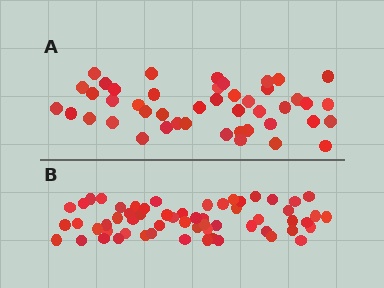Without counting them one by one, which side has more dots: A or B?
Region B (the bottom region) has more dots.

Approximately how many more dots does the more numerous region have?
Region B has approximately 15 more dots than region A.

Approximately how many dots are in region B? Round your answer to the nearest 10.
About 60 dots.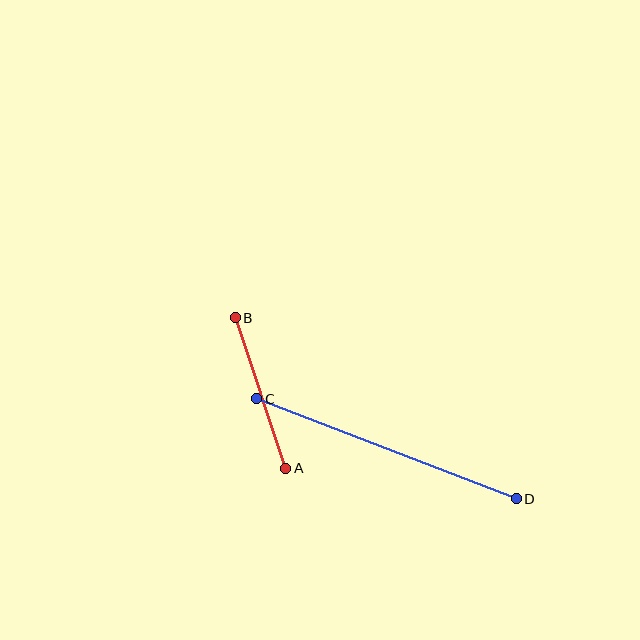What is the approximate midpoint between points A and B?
The midpoint is at approximately (260, 393) pixels.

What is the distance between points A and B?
The distance is approximately 159 pixels.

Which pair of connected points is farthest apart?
Points C and D are farthest apart.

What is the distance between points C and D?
The distance is approximately 278 pixels.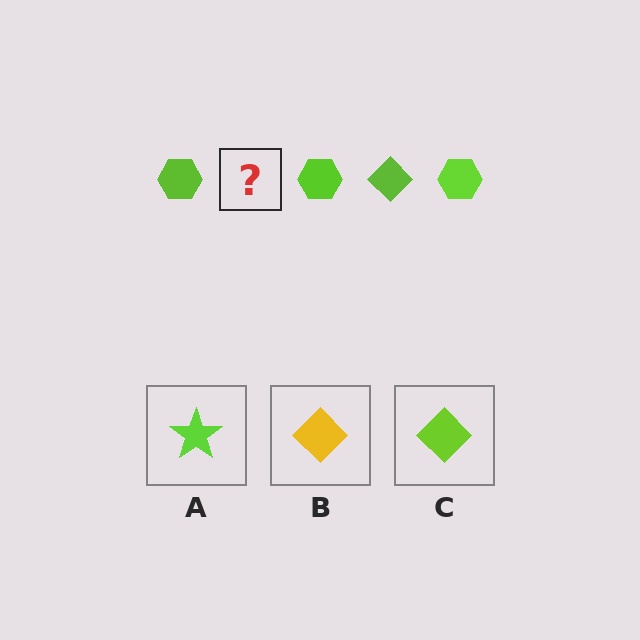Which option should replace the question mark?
Option C.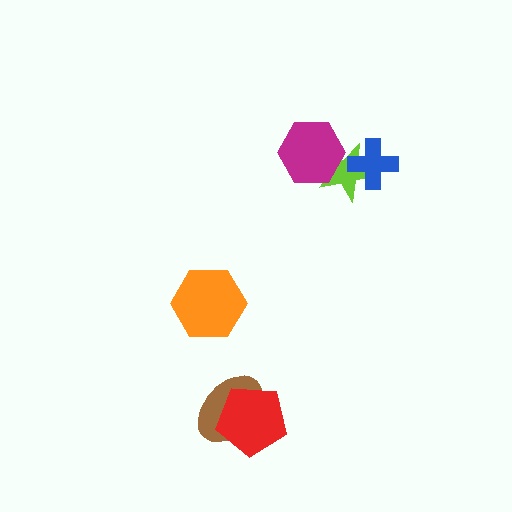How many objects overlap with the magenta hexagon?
1 object overlaps with the magenta hexagon.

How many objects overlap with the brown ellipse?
1 object overlaps with the brown ellipse.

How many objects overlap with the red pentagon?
1 object overlaps with the red pentagon.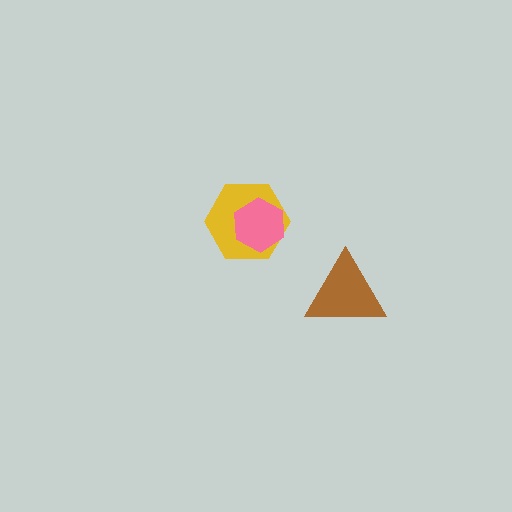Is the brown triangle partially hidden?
No, no other shape covers it.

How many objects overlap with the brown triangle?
0 objects overlap with the brown triangle.